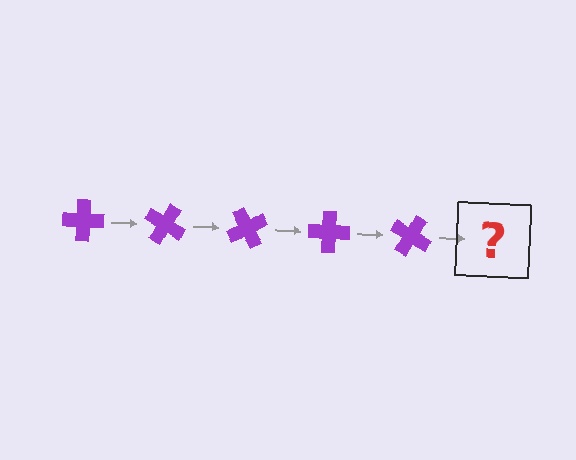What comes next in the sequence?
The next element should be a purple cross rotated 150 degrees.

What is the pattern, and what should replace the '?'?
The pattern is that the cross rotates 30 degrees each step. The '?' should be a purple cross rotated 150 degrees.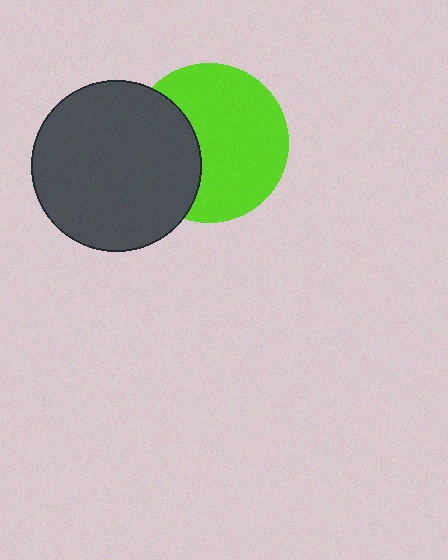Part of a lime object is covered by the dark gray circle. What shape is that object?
It is a circle.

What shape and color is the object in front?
The object in front is a dark gray circle.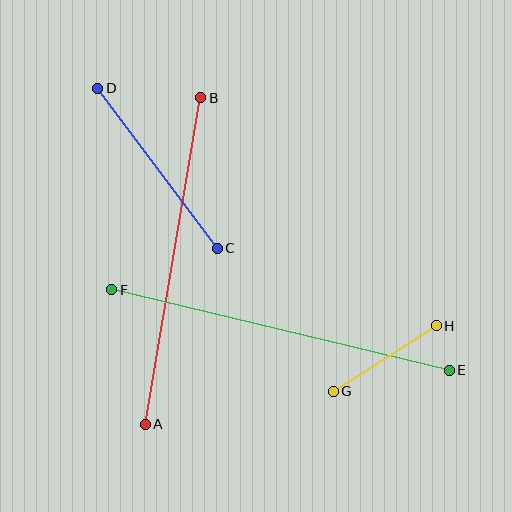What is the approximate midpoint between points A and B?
The midpoint is at approximately (173, 261) pixels.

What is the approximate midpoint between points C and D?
The midpoint is at approximately (157, 168) pixels.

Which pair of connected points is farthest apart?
Points E and F are farthest apart.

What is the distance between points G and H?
The distance is approximately 122 pixels.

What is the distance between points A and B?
The distance is approximately 331 pixels.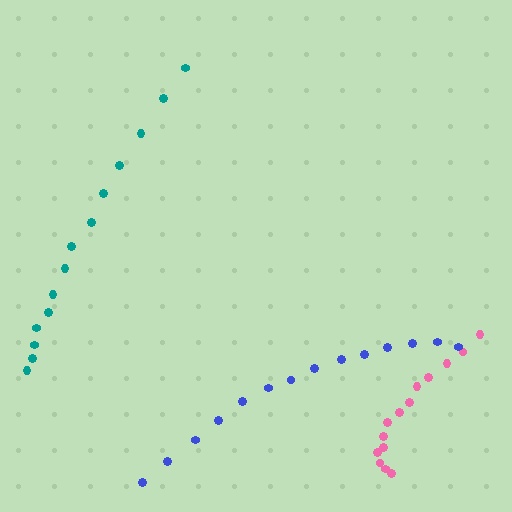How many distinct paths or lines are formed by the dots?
There are 3 distinct paths.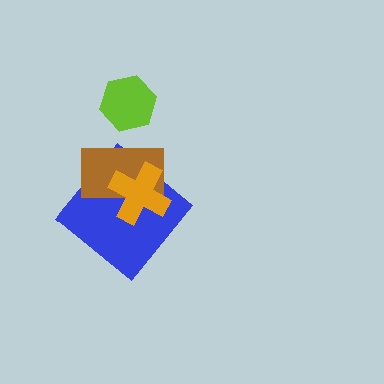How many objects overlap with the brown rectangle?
2 objects overlap with the brown rectangle.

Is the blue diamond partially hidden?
Yes, it is partially covered by another shape.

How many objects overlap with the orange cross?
2 objects overlap with the orange cross.